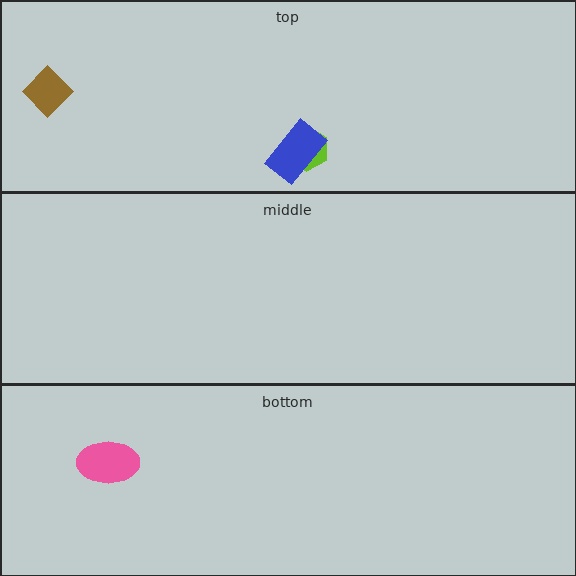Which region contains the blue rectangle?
The top region.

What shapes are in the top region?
The lime hexagon, the blue rectangle, the brown diamond.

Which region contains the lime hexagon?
The top region.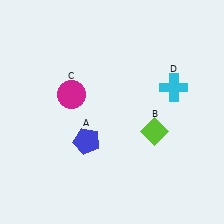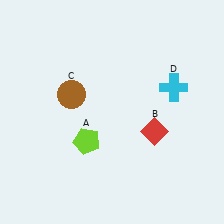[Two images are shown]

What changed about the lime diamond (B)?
In Image 1, B is lime. In Image 2, it changed to red.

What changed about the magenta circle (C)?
In Image 1, C is magenta. In Image 2, it changed to brown.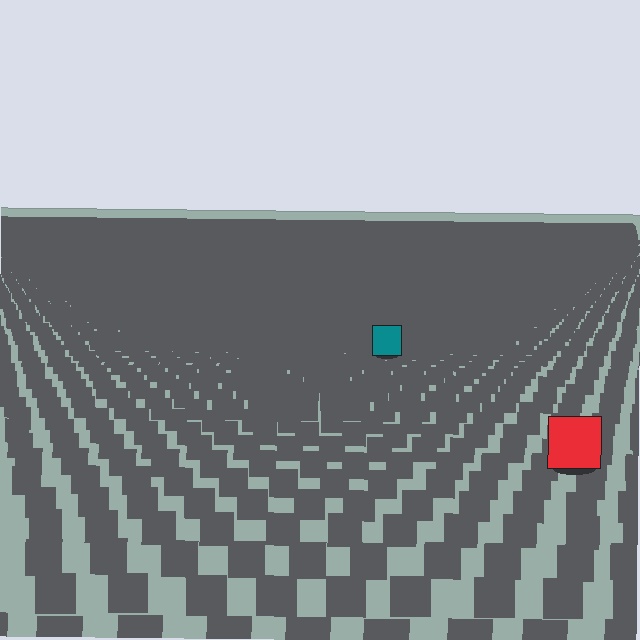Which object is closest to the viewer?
The red square is closest. The texture marks near it are larger and more spread out.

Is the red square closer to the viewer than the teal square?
Yes. The red square is closer — you can tell from the texture gradient: the ground texture is coarser near it.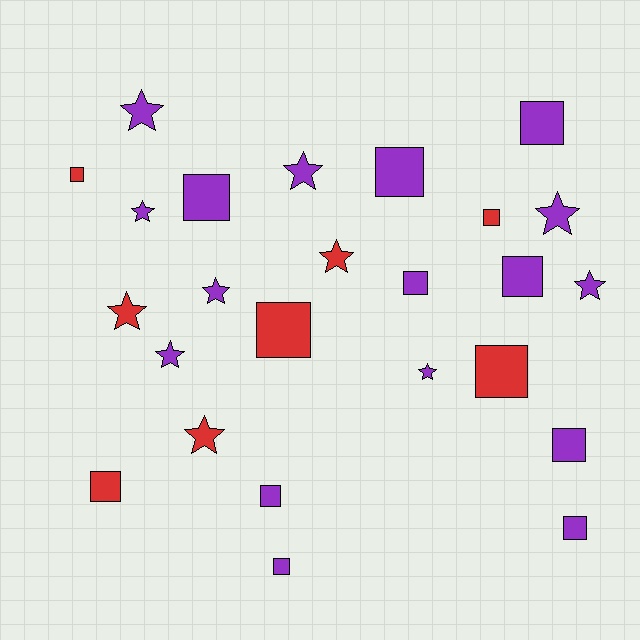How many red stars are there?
There are 3 red stars.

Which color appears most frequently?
Purple, with 17 objects.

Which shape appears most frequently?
Square, with 14 objects.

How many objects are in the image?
There are 25 objects.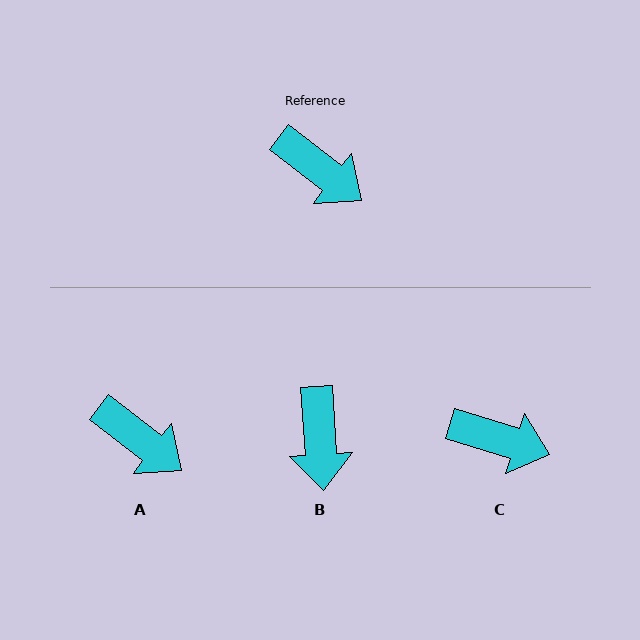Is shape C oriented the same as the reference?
No, it is off by about 20 degrees.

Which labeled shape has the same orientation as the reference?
A.